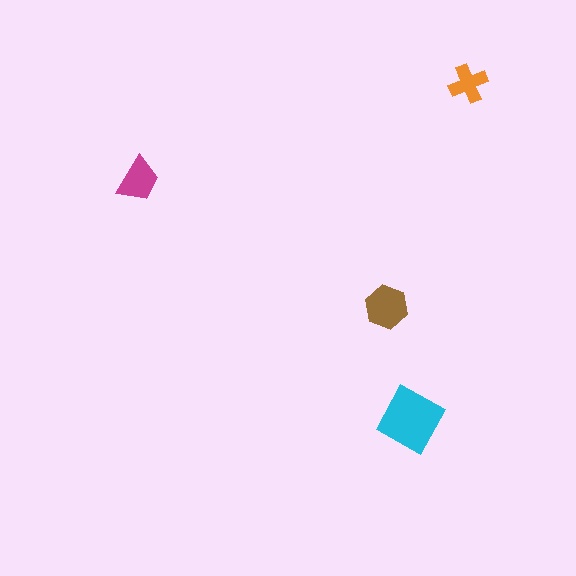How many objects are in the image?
There are 4 objects in the image.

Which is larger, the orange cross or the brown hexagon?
The brown hexagon.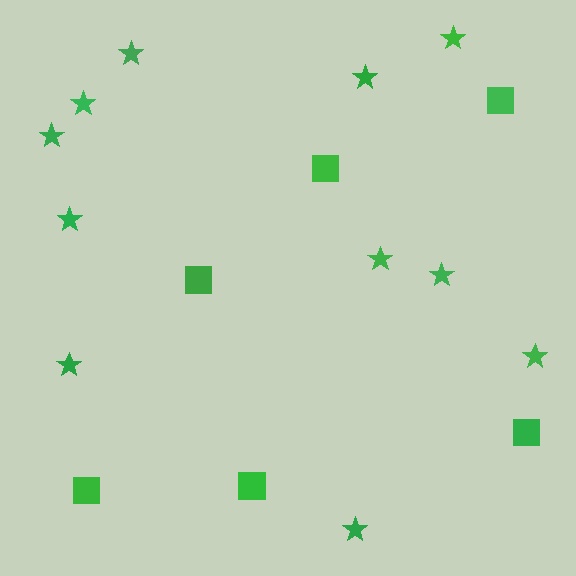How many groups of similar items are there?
There are 2 groups: one group of stars (11) and one group of squares (6).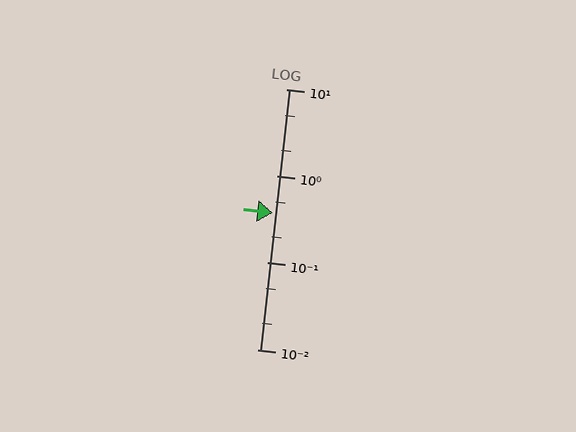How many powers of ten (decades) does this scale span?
The scale spans 3 decades, from 0.01 to 10.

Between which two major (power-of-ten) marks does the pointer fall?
The pointer is between 0.1 and 1.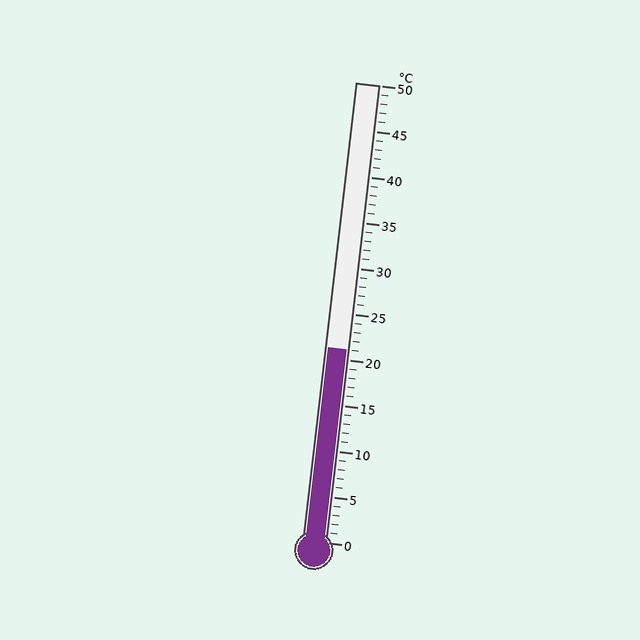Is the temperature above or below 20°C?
The temperature is above 20°C.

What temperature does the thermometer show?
The thermometer shows approximately 21°C.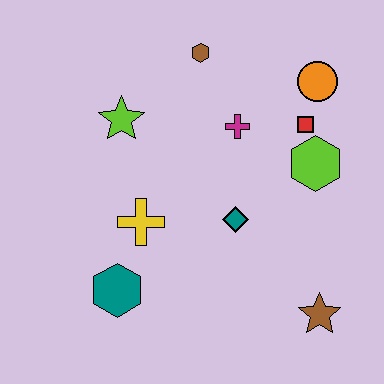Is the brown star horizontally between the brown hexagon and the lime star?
No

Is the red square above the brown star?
Yes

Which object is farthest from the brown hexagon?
The brown star is farthest from the brown hexagon.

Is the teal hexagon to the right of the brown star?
No